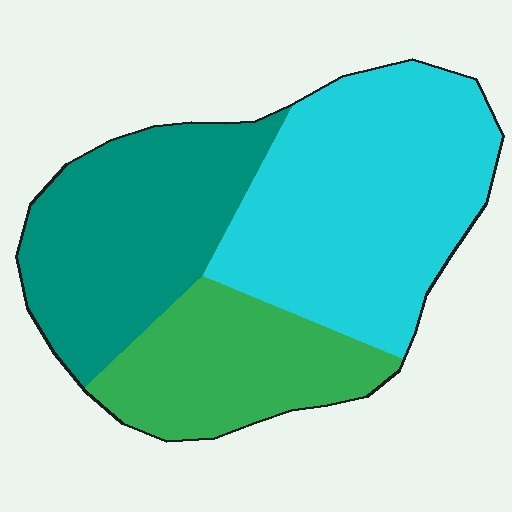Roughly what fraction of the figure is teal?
Teal covers roughly 30% of the figure.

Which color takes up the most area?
Cyan, at roughly 45%.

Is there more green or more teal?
Teal.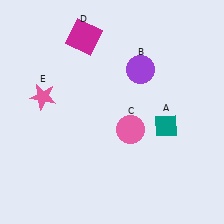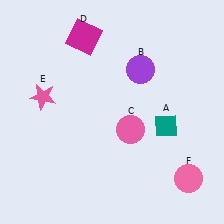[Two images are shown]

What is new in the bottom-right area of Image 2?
A pink circle (F) was added in the bottom-right area of Image 2.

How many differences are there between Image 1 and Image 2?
There is 1 difference between the two images.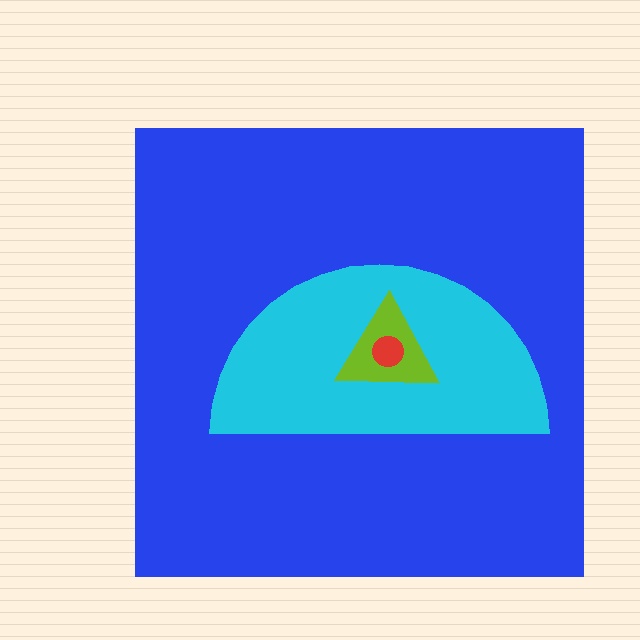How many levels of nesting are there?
4.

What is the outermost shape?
The blue square.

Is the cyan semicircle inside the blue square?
Yes.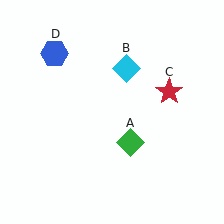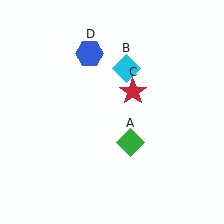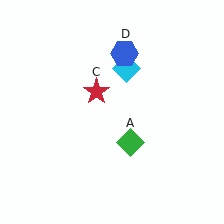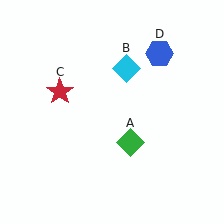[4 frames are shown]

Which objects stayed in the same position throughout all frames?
Green diamond (object A) and cyan diamond (object B) remained stationary.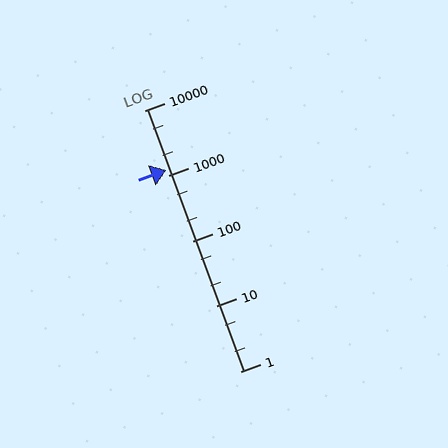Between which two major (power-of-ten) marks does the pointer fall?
The pointer is between 1000 and 10000.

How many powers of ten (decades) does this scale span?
The scale spans 4 decades, from 1 to 10000.